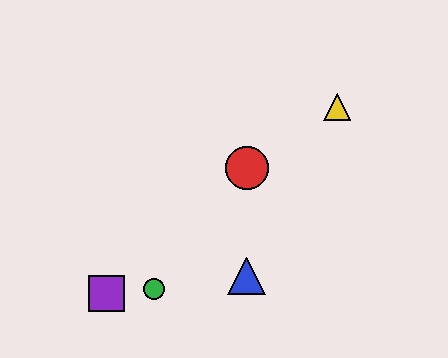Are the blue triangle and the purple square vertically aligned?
No, the blue triangle is at x≈247 and the purple square is at x≈107.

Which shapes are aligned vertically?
The red circle, the blue triangle are aligned vertically.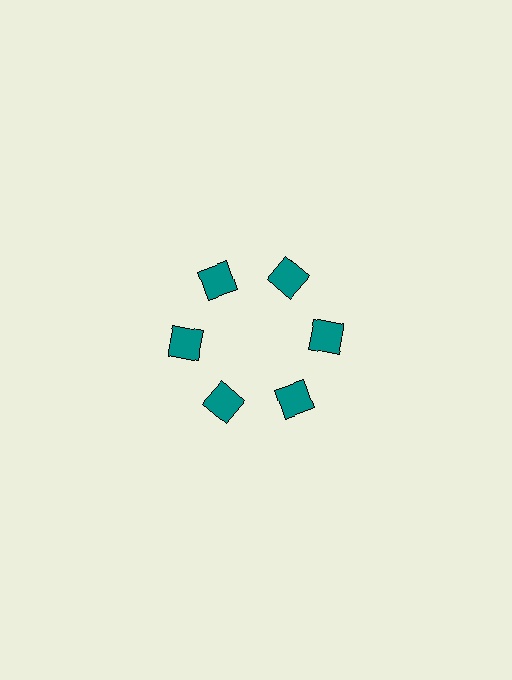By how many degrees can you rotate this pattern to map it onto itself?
The pattern maps onto itself every 60 degrees of rotation.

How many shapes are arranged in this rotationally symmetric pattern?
There are 6 shapes, arranged in 6 groups of 1.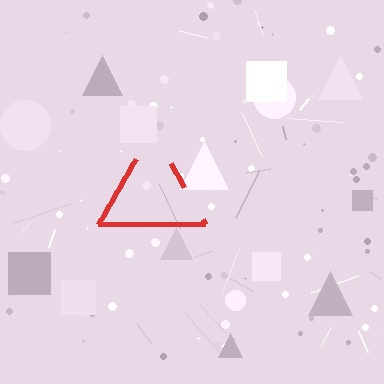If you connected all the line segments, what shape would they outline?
They would outline a triangle.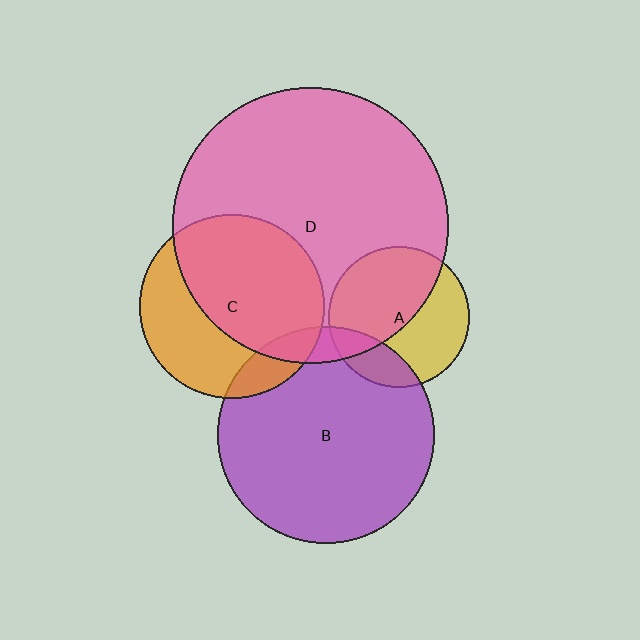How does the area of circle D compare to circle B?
Approximately 1.6 times.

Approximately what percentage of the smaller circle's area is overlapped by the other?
Approximately 10%.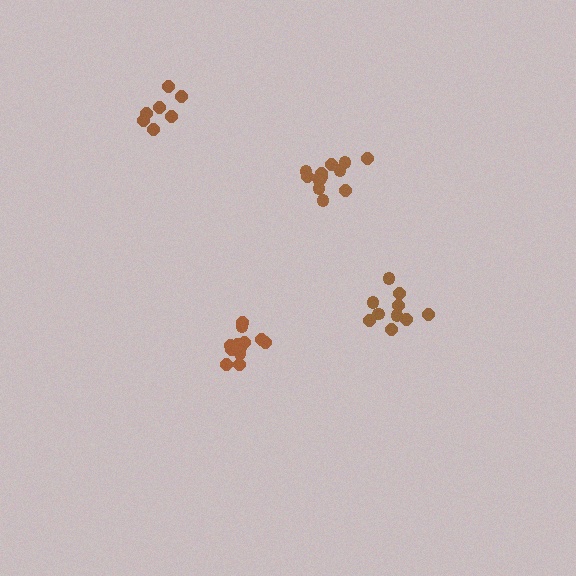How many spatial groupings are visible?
There are 4 spatial groupings.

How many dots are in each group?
Group 1: 13 dots, Group 2: 13 dots, Group 3: 7 dots, Group 4: 10 dots (43 total).